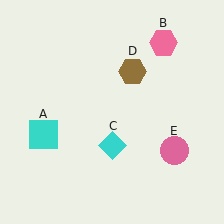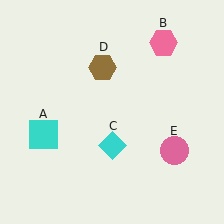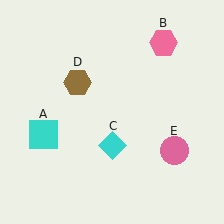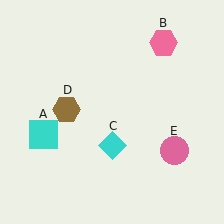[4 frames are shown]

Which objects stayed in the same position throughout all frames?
Cyan square (object A) and pink hexagon (object B) and cyan diamond (object C) and pink circle (object E) remained stationary.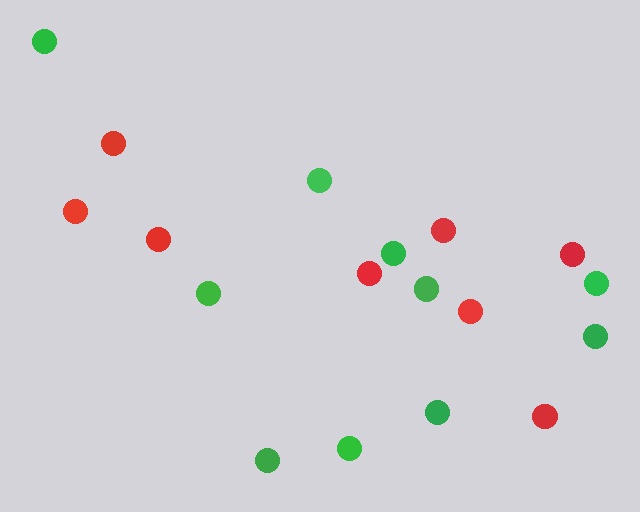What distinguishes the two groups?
There are 2 groups: one group of red circles (8) and one group of green circles (10).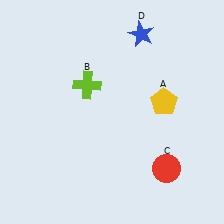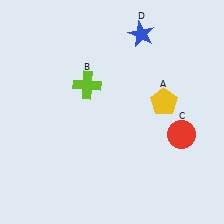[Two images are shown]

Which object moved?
The red circle (C) moved up.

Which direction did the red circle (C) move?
The red circle (C) moved up.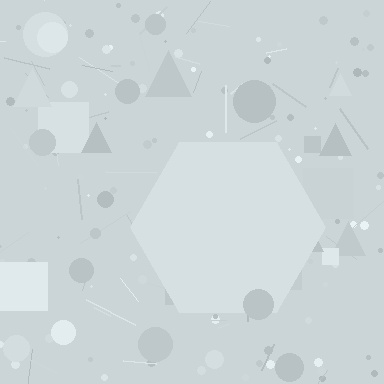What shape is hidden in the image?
A hexagon is hidden in the image.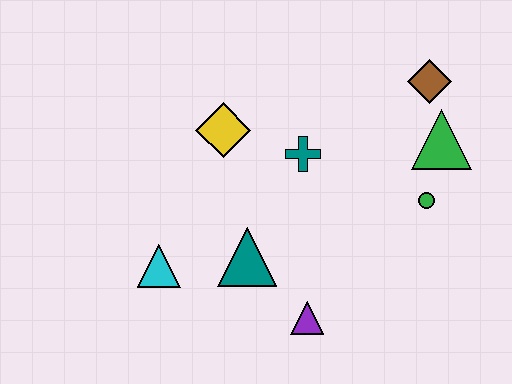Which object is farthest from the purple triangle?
The brown diamond is farthest from the purple triangle.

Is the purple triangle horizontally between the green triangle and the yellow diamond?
Yes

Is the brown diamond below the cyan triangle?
No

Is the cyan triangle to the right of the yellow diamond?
No